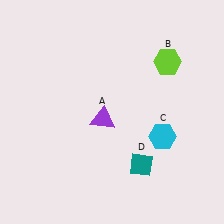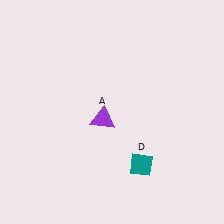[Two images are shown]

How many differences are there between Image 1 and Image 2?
There are 2 differences between the two images.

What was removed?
The lime hexagon (B), the cyan hexagon (C) were removed in Image 2.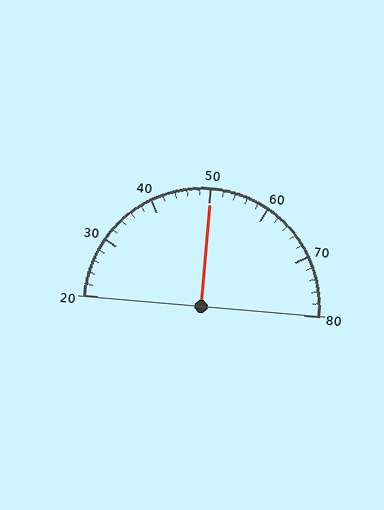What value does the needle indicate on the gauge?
The needle indicates approximately 50.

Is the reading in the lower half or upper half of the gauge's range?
The reading is in the upper half of the range (20 to 80).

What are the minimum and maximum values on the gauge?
The gauge ranges from 20 to 80.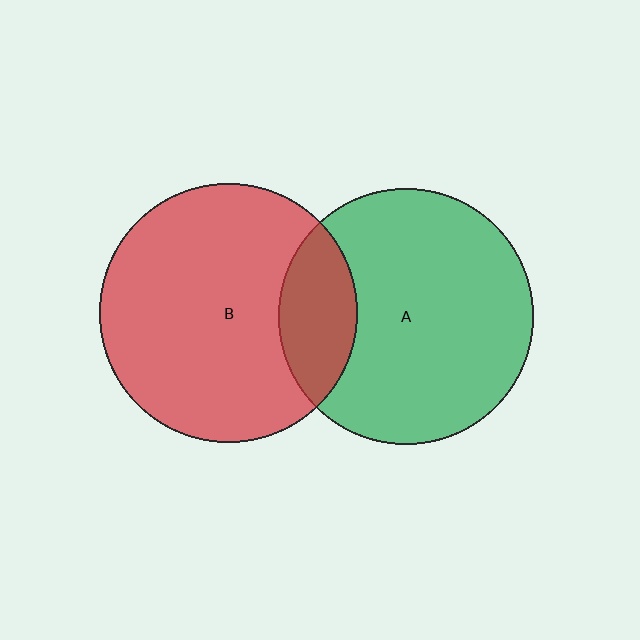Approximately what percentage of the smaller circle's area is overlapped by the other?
Approximately 20%.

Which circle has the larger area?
Circle B (red).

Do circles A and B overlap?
Yes.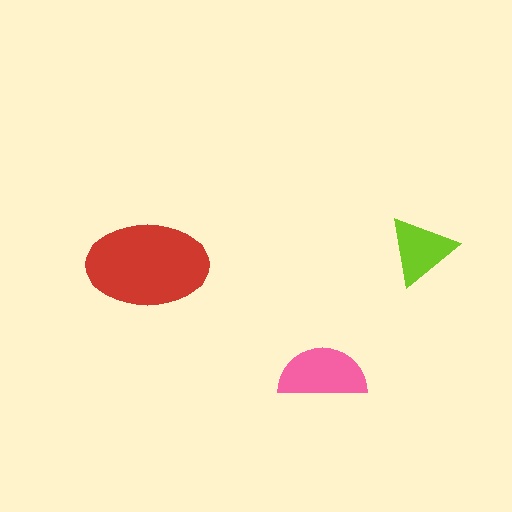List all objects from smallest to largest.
The lime triangle, the pink semicircle, the red ellipse.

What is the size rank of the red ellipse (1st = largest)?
1st.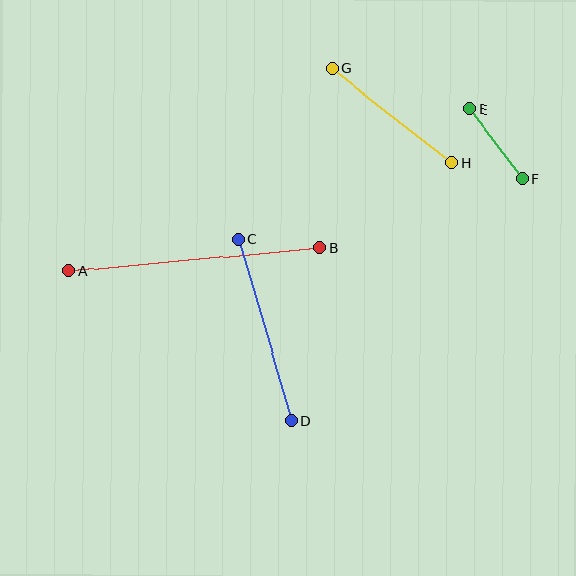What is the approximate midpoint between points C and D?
The midpoint is at approximately (265, 330) pixels.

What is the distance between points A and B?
The distance is approximately 252 pixels.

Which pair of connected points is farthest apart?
Points A and B are farthest apart.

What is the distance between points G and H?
The distance is approximately 153 pixels.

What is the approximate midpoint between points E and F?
The midpoint is at approximately (496, 144) pixels.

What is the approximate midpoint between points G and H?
The midpoint is at approximately (392, 116) pixels.